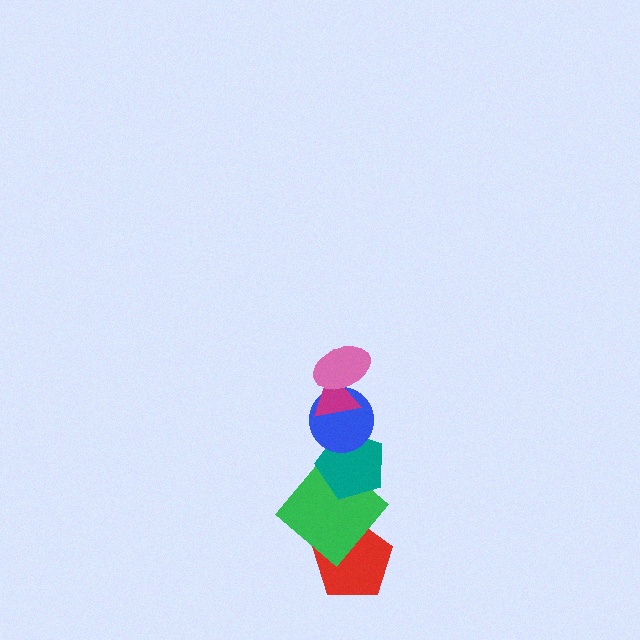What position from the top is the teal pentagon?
The teal pentagon is 4th from the top.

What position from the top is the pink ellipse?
The pink ellipse is 1st from the top.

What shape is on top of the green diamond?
The teal pentagon is on top of the green diamond.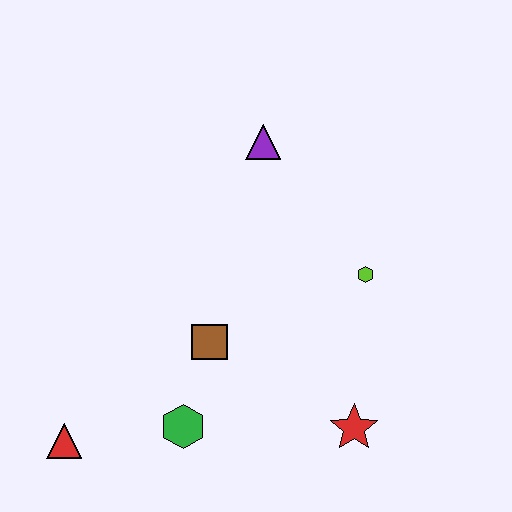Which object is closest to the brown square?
The green hexagon is closest to the brown square.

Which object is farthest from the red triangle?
The purple triangle is farthest from the red triangle.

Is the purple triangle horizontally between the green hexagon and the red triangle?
No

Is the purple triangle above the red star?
Yes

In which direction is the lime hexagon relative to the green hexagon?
The lime hexagon is to the right of the green hexagon.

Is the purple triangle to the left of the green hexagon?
No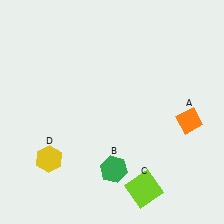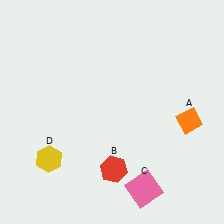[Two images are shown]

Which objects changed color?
B changed from green to red. C changed from lime to pink.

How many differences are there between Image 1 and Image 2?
There are 2 differences between the two images.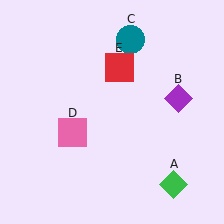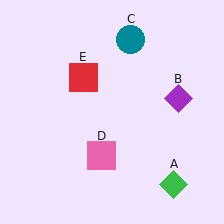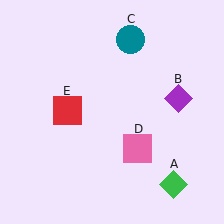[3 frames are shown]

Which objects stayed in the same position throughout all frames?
Green diamond (object A) and purple diamond (object B) and teal circle (object C) remained stationary.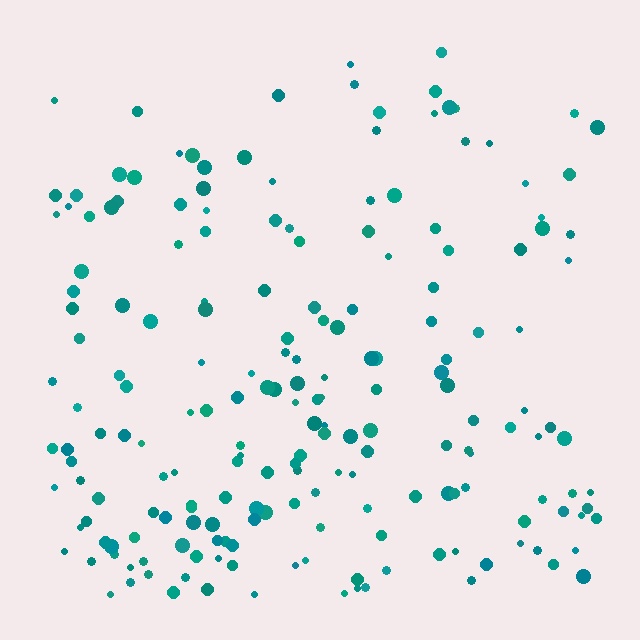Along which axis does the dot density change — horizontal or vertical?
Vertical.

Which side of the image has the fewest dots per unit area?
The top.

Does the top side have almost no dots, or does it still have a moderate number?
Still a moderate number, just noticeably fewer than the bottom.